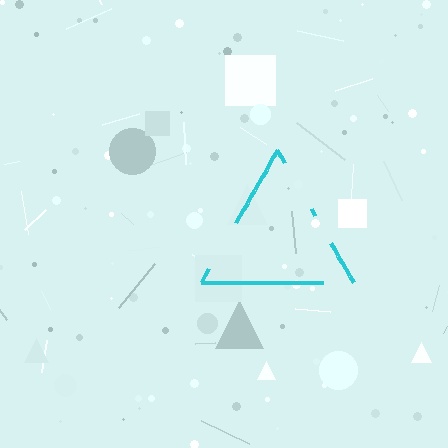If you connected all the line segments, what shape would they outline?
They would outline a triangle.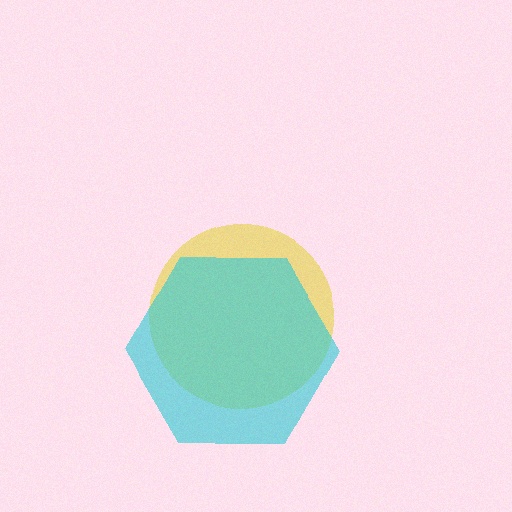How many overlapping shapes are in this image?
There are 2 overlapping shapes in the image.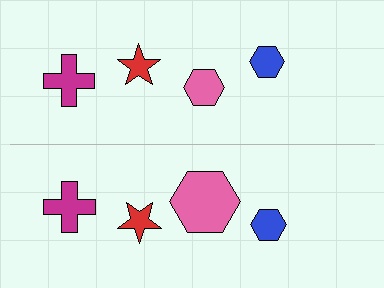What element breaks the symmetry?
The pink hexagon on the bottom side has a different size than its mirror counterpart.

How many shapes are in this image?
There are 8 shapes in this image.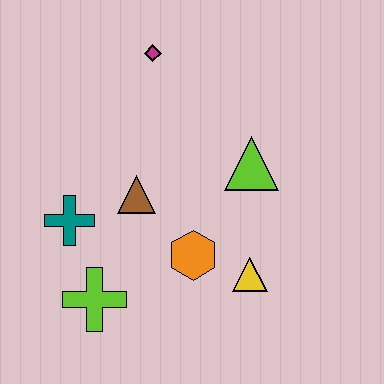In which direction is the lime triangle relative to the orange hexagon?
The lime triangle is above the orange hexagon.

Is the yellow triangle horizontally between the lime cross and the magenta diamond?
No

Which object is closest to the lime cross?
The teal cross is closest to the lime cross.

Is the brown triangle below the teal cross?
No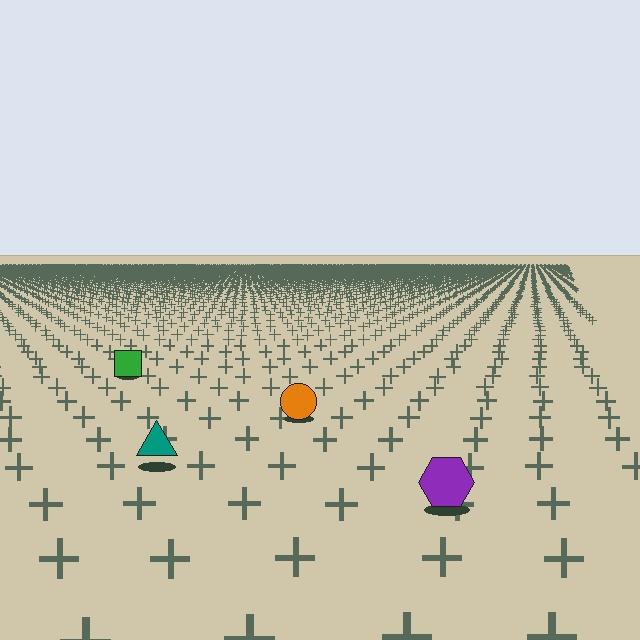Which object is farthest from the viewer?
The green square is farthest from the viewer. It appears smaller and the ground texture around it is denser.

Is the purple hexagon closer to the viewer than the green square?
Yes. The purple hexagon is closer — you can tell from the texture gradient: the ground texture is coarser near it.